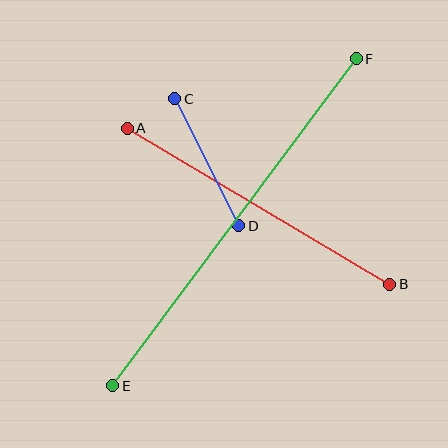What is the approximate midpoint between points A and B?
The midpoint is at approximately (259, 206) pixels.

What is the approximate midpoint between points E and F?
The midpoint is at approximately (235, 222) pixels.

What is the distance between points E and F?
The distance is approximately 408 pixels.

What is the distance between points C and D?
The distance is approximately 142 pixels.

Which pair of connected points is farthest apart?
Points E and F are farthest apart.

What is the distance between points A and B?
The distance is approximately 306 pixels.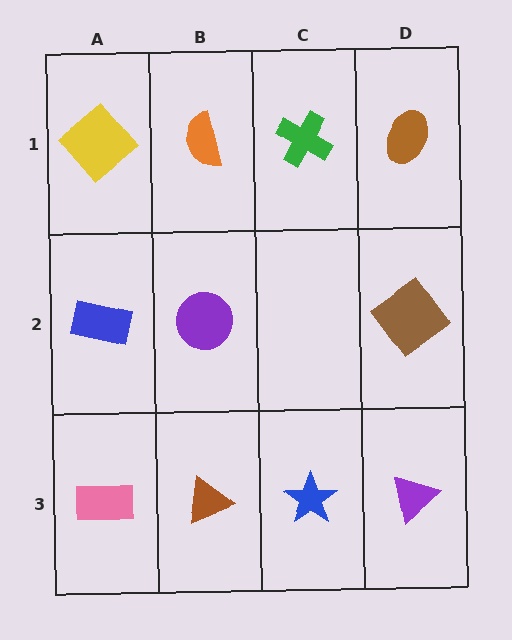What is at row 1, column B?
An orange semicircle.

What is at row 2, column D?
A brown diamond.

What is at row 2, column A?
A blue rectangle.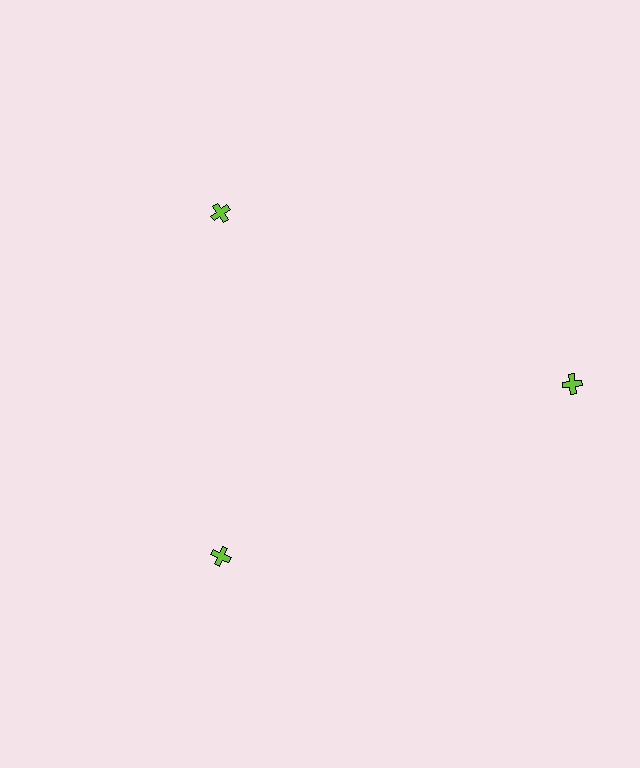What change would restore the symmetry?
The symmetry would be restored by moving it inward, back onto the ring so that all 3 crosses sit at equal angles and equal distance from the center.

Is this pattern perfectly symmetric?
No. The 3 lime crosses are arranged in a ring, but one element near the 3 o'clock position is pushed outward from the center, breaking the 3-fold rotational symmetry.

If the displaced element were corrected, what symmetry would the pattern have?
It would have 3-fold rotational symmetry — the pattern would map onto itself every 120 degrees.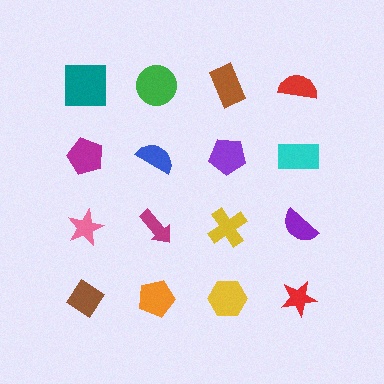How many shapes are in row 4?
4 shapes.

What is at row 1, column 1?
A teal square.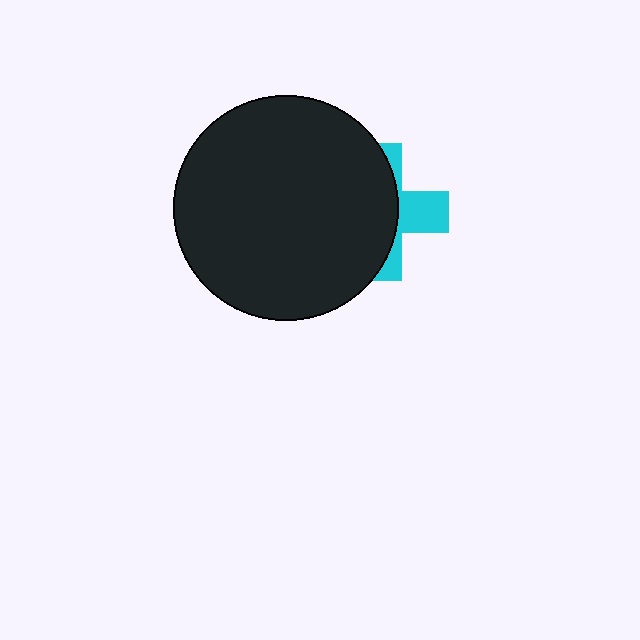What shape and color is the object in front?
The object in front is a black circle.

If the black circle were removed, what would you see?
You would see the complete cyan cross.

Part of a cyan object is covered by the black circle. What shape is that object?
It is a cross.